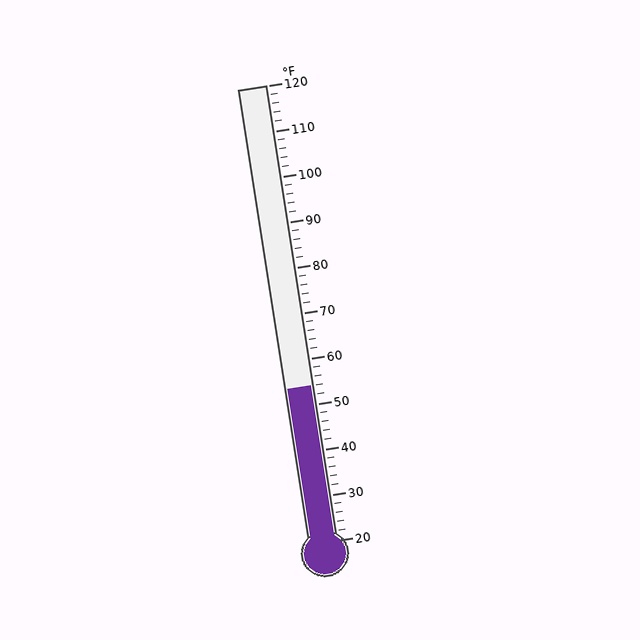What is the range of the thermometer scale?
The thermometer scale ranges from 20°F to 120°F.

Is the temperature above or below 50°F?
The temperature is above 50°F.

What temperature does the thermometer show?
The thermometer shows approximately 54°F.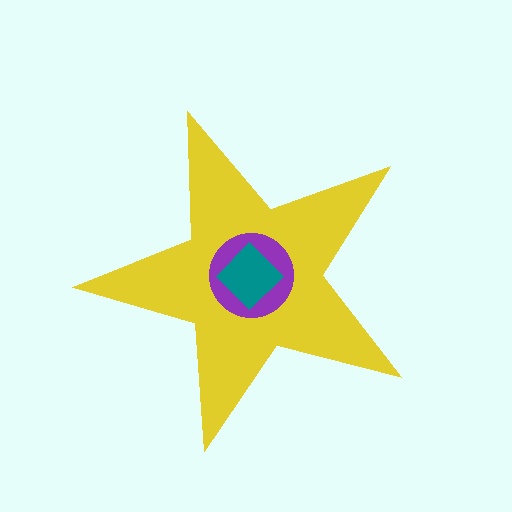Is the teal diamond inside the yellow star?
Yes.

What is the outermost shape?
The yellow star.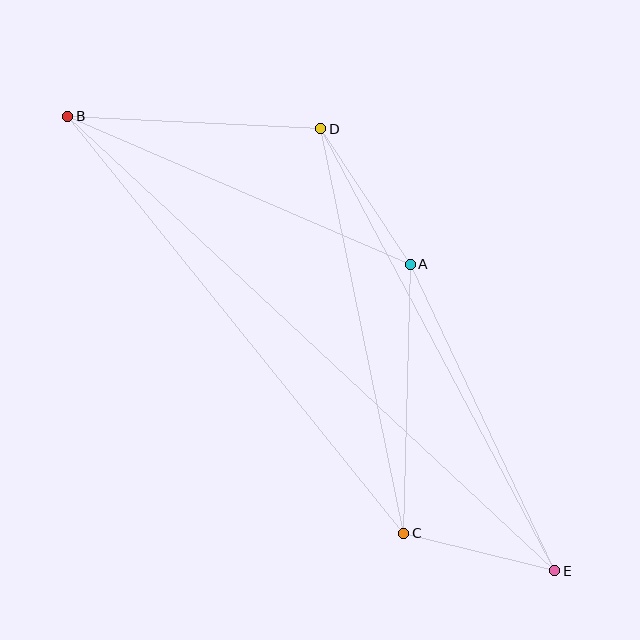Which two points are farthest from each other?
Points B and E are farthest from each other.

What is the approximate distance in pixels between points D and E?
The distance between D and E is approximately 500 pixels.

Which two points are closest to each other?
Points C and E are closest to each other.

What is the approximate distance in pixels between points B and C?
The distance between B and C is approximately 536 pixels.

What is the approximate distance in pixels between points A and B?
The distance between A and B is approximately 373 pixels.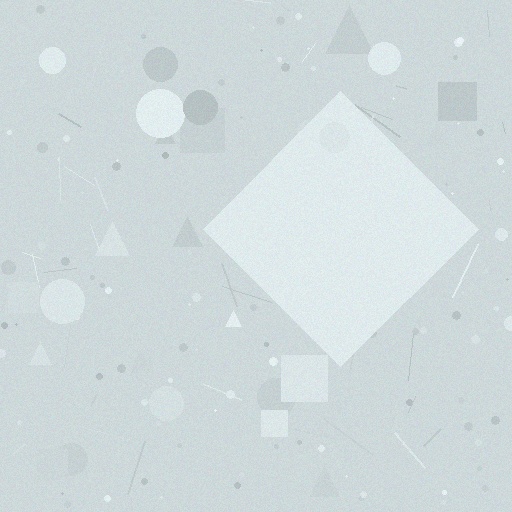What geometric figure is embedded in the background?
A diamond is embedded in the background.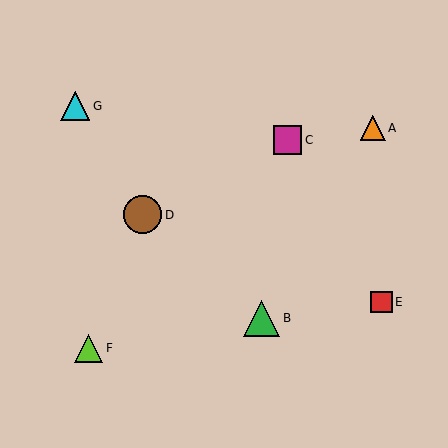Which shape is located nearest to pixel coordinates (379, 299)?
The red square (labeled E) at (382, 302) is nearest to that location.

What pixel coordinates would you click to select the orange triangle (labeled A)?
Click at (373, 128) to select the orange triangle A.